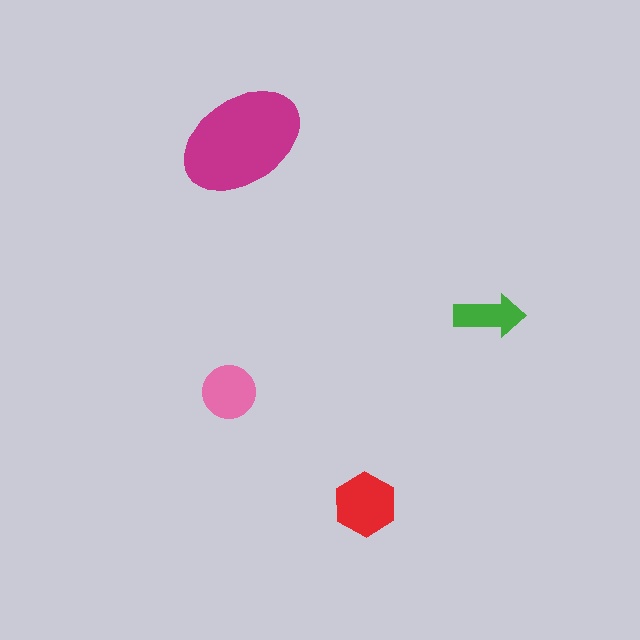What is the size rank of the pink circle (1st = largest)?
3rd.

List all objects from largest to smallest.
The magenta ellipse, the red hexagon, the pink circle, the green arrow.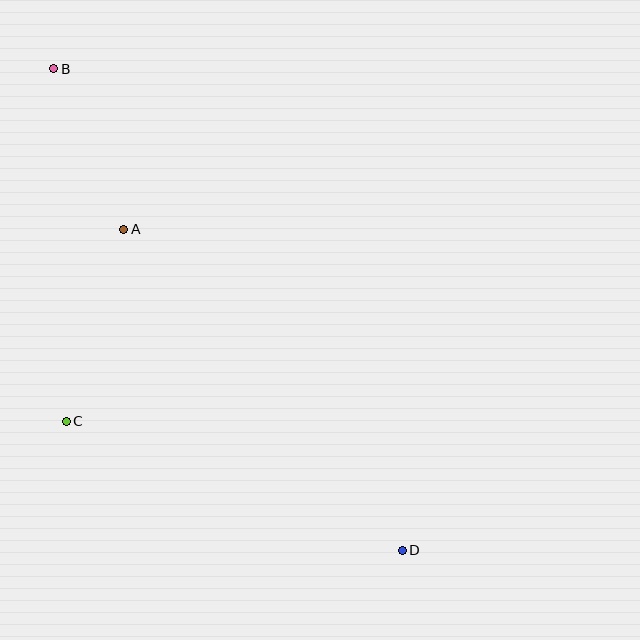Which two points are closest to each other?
Points A and B are closest to each other.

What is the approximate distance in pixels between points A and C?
The distance between A and C is approximately 200 pixels.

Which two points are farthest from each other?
Points B and D are farthest from each other.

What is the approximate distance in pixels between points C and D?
The distance between C and D is approximately 360 pixels.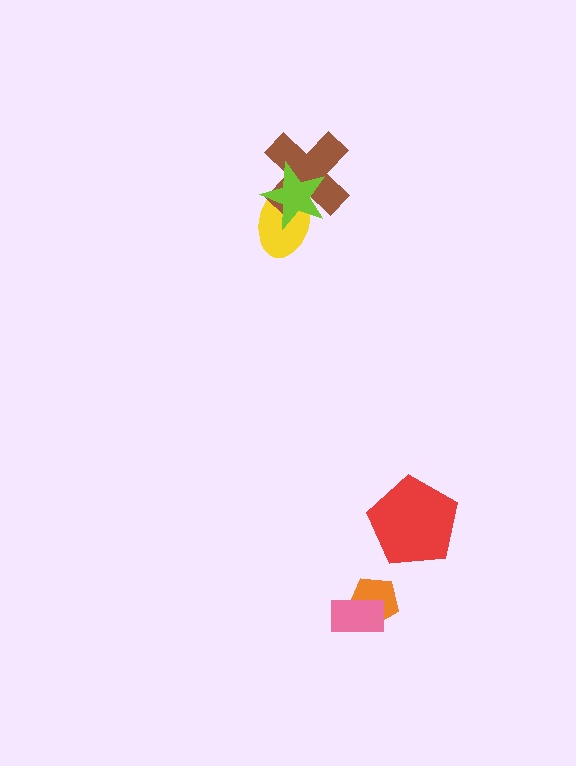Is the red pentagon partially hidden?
No, no other shape covers it.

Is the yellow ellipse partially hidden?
Yes, it is partially covered by another shape.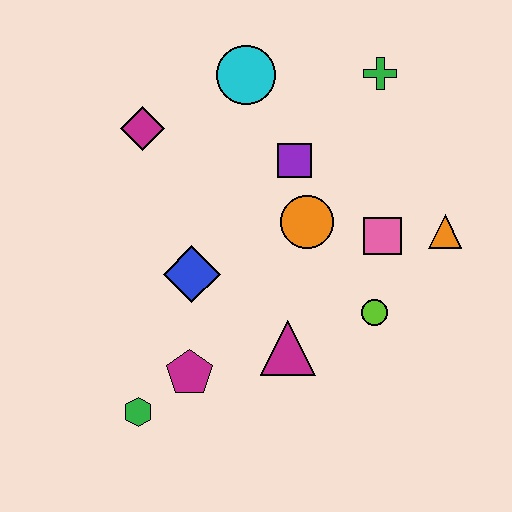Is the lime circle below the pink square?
Yes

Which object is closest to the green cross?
The purple square is closest to the green cross.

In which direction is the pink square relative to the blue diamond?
The pink square is to the right of the blue diamond.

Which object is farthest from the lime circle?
The magenta diamond is farthest from the lime circle.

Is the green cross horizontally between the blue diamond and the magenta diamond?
No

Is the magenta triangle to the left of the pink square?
Yes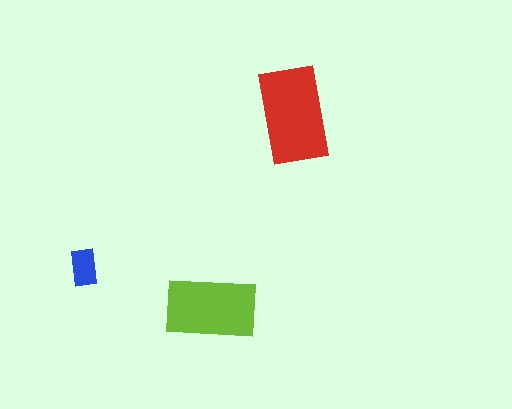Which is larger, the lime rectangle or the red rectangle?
The red one.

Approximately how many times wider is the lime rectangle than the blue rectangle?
About 2.5 times wider.